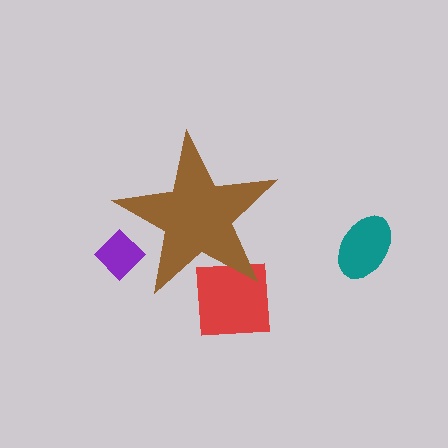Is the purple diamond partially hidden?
Yes, the purple diamond is partially hidden behind the brown star.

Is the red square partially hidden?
Yes, the red square is partially hidden behind the brown star.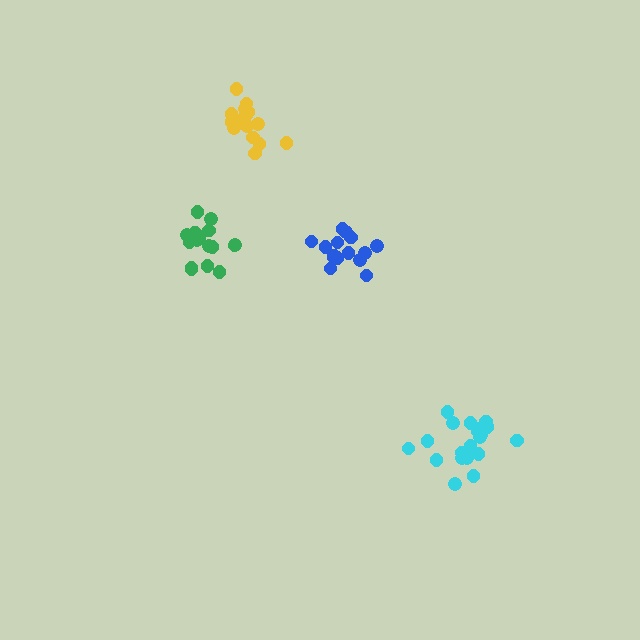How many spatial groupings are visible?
There are 4 spatial groupings.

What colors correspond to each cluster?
The clusters are colored: blue, yellow, green, cyan.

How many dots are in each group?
Group 1: 15 dots, Group 2: 16 dots, Group 3: 16 dots, Group 4: 20 dots (67 total).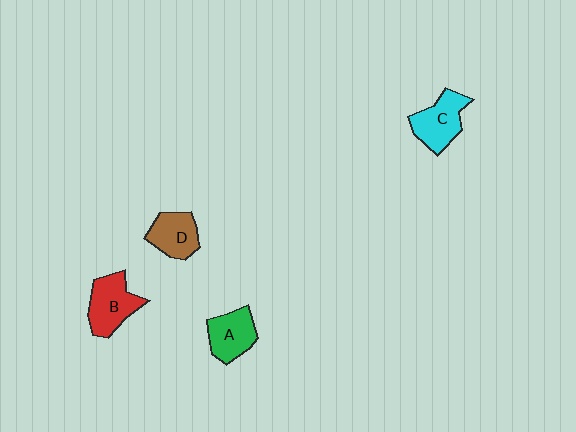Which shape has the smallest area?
Shape D (brown).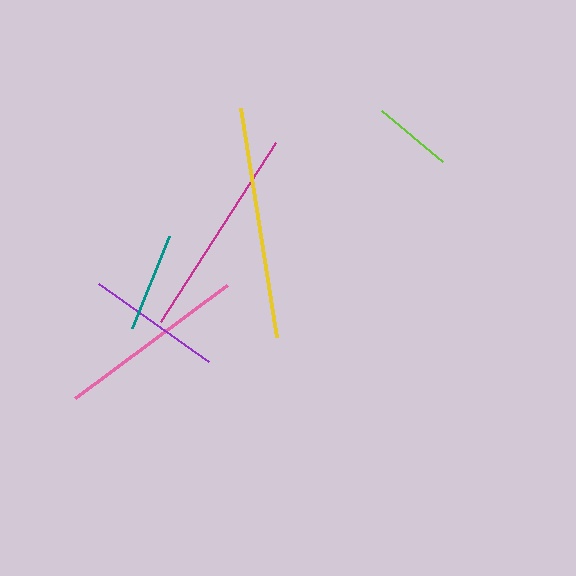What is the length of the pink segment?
The pink segment is approximately 188 pixels long.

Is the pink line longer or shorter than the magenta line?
The magenta line is longer than the pink line.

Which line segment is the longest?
The yellow line is the longest at approximately 232 pixels.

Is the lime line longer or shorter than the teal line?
The teal line is longer than the lime line.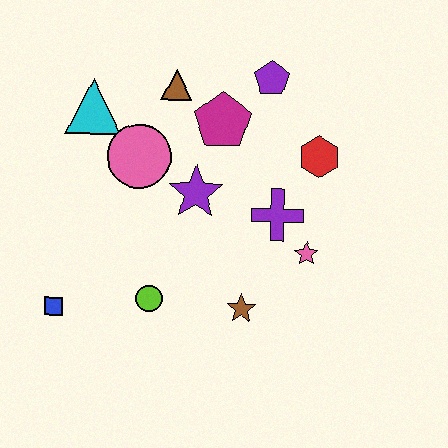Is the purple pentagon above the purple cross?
Yes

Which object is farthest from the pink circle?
The pink star is farthest from the pink circle.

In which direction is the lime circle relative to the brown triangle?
The lime circle is below the brown triangle.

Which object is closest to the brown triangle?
The magenta pentagon is closest to the brown triangle.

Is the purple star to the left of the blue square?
No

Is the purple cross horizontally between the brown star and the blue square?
No